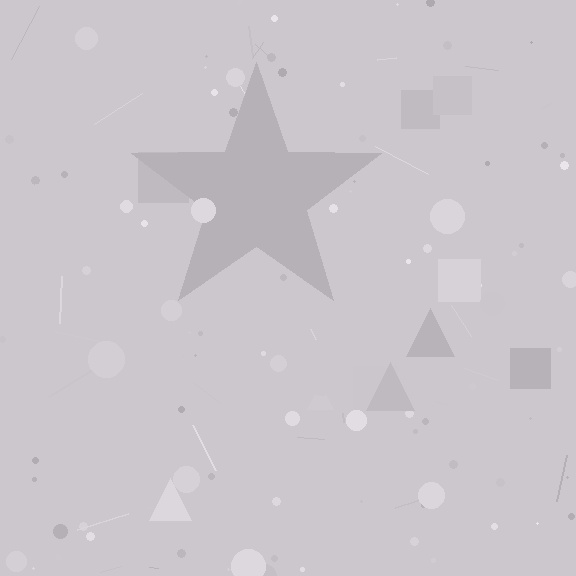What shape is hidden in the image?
A star is hidden in the image.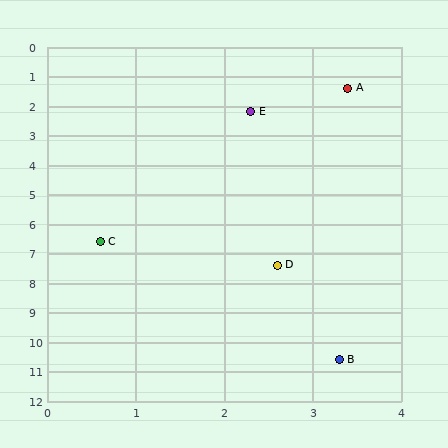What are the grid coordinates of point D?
Point D is at approximately (2.6, 7.4).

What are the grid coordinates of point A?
Point A is at approximately (3.4, 1.4).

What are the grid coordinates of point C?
Point C is at approximately (0.6, 6.6).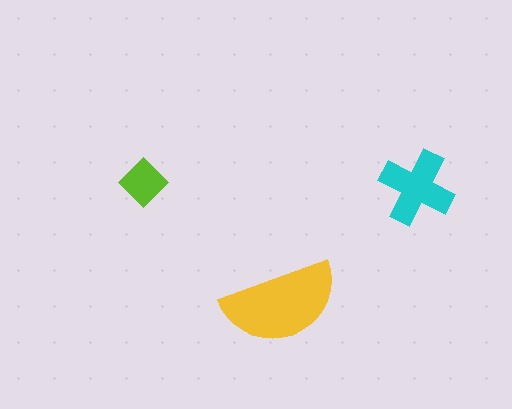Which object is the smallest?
The lime diamond.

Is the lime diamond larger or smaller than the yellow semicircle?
Smaller.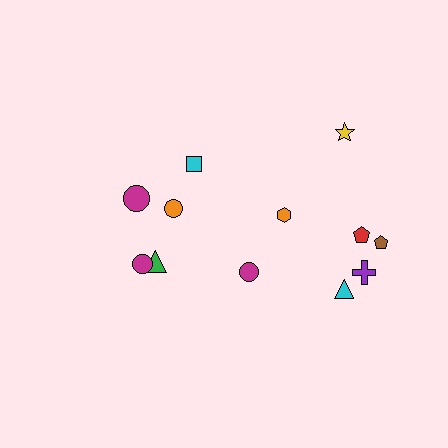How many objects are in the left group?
There are 5 objects.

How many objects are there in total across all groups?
There are 12 objects.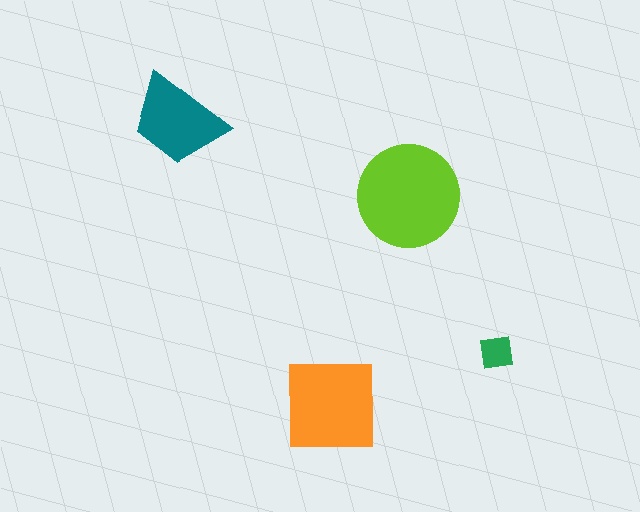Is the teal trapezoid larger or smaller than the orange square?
Smaller.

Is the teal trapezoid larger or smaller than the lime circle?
Smaller.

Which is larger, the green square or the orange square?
The orange square.